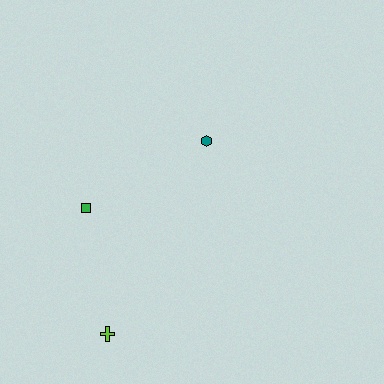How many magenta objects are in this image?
There are no magenta objects.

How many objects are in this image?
There are 3 objects.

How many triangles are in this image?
There are no triangles.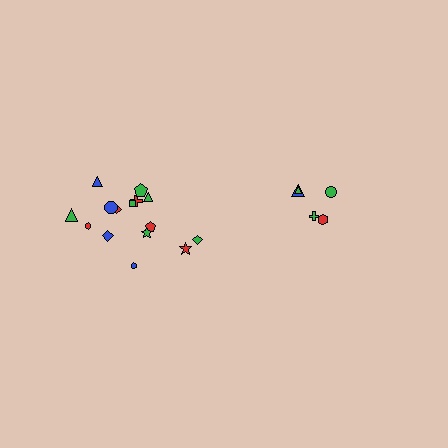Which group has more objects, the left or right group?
The left group.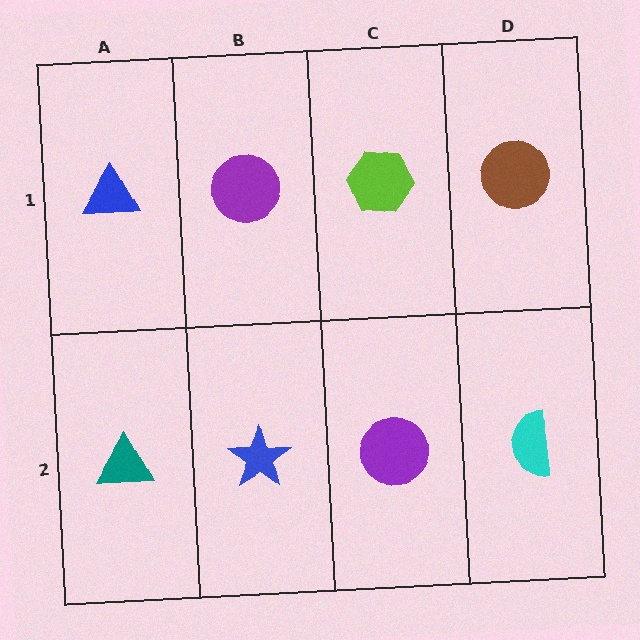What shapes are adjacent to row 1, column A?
A teal triangle (row 2, column A), a purple circle (row 1, column B).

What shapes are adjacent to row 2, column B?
A purple circle (row 1, column B), a teal triangle (row 2, column A), a purple circle (row 2, column C).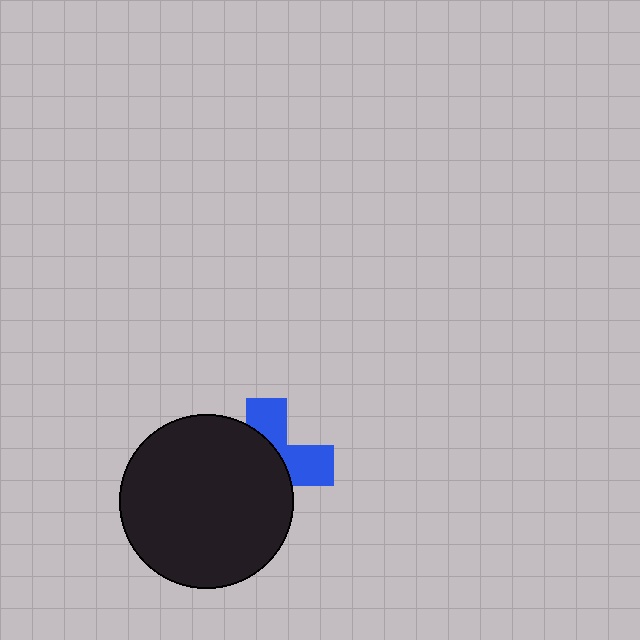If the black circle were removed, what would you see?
You would see the complete blue cross.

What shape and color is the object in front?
The object in front is a black circle.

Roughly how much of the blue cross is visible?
A small part of it is visible (roughly 38%).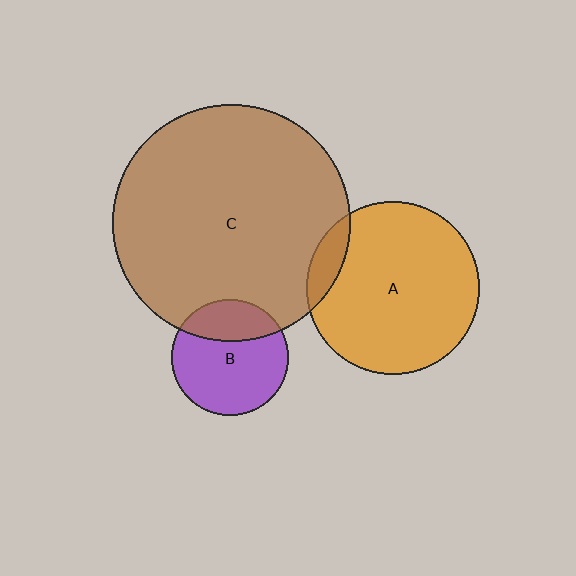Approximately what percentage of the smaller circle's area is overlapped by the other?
Approximately 30%.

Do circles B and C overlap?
Yes.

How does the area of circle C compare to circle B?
Approximately 4.2 times.